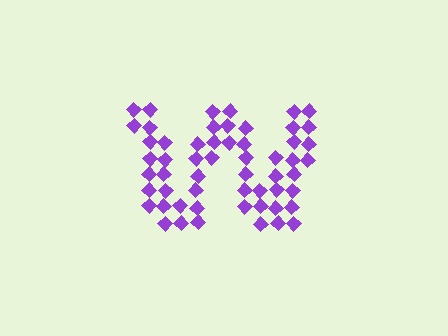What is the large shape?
The large shape is the letter W.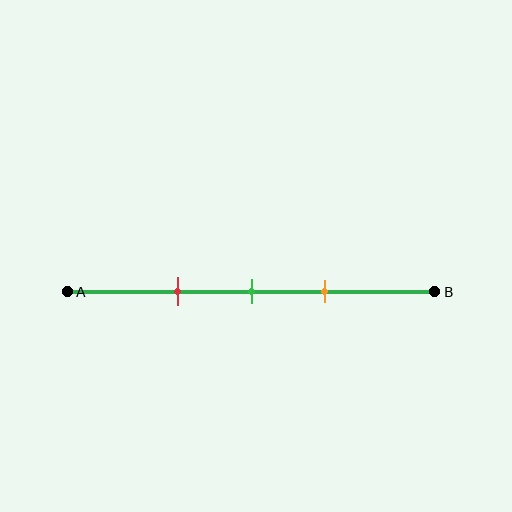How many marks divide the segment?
There are 3 marks dividing the segment.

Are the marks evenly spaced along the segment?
Yes, the marks are approximately evenly spaced.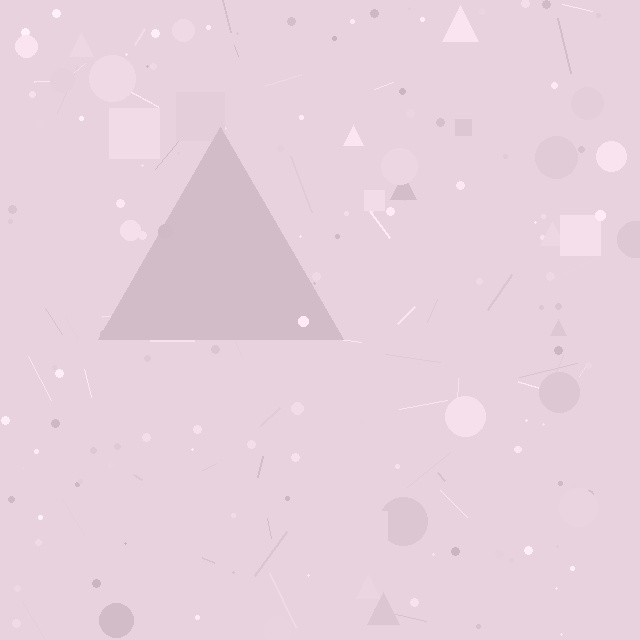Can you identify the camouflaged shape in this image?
The camouflaged shape is a triangle.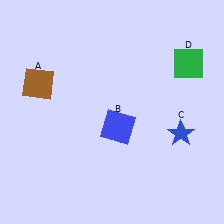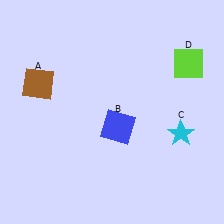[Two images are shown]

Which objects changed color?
C changed from blue to cyan. D changed from green to lime.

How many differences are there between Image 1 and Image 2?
There are 2 differences between the two images.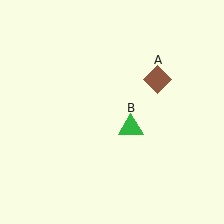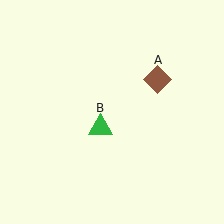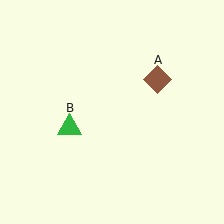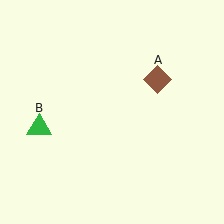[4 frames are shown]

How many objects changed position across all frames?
1 object changed position: green triangle (object B).